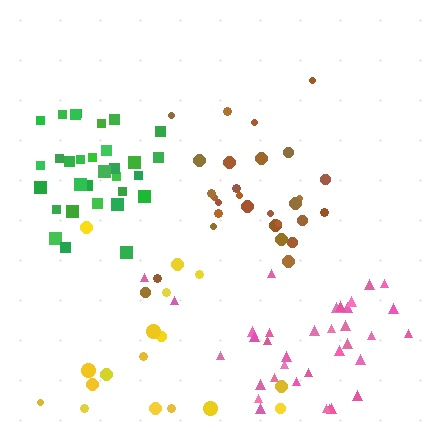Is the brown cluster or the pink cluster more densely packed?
Pink.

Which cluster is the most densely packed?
Green.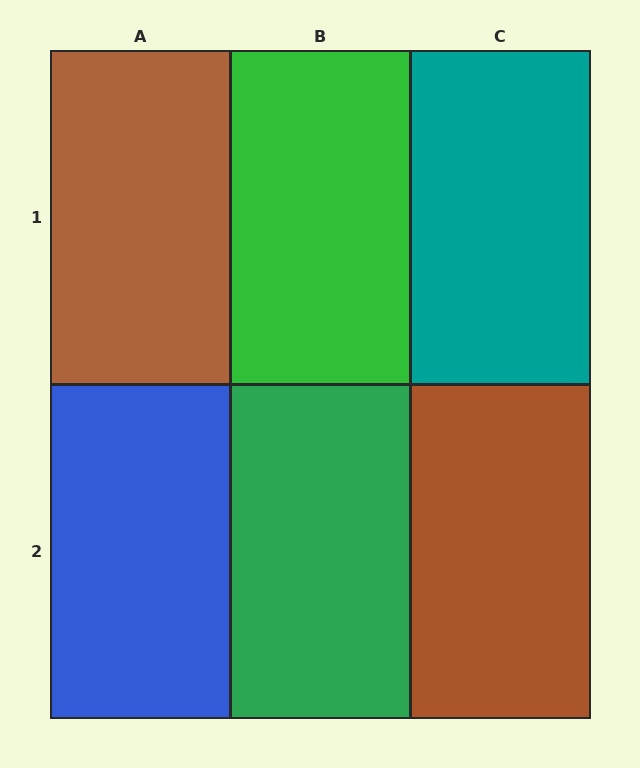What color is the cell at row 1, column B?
Green.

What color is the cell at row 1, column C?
Teal.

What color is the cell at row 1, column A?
Brown.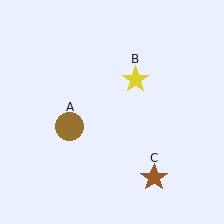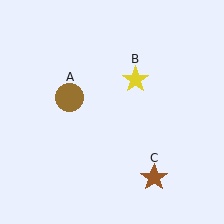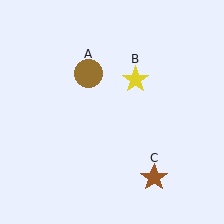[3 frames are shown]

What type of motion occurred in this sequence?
The brown circle (object A) rotated clockwise around the center of the scene.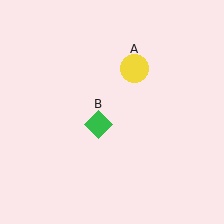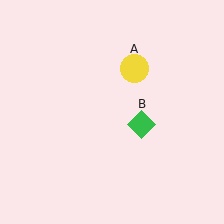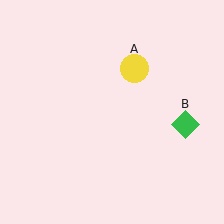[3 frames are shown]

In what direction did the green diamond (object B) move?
The green diamond (object B) moved right.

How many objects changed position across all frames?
1 object changed position: green diamond (object B).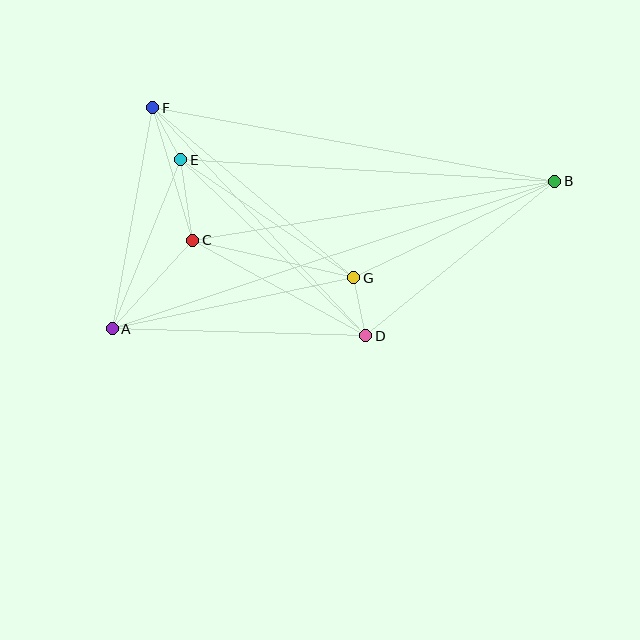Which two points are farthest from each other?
Points A and B are farthest from each other.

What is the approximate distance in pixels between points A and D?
The distance between A and D is approximately 254 pixels.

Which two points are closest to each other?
Points E and F are closest to each other.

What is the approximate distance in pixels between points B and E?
The distance between B and E is approximately 374 pixels.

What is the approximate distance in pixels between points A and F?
The distance between A and F is approximately 225 pixels.